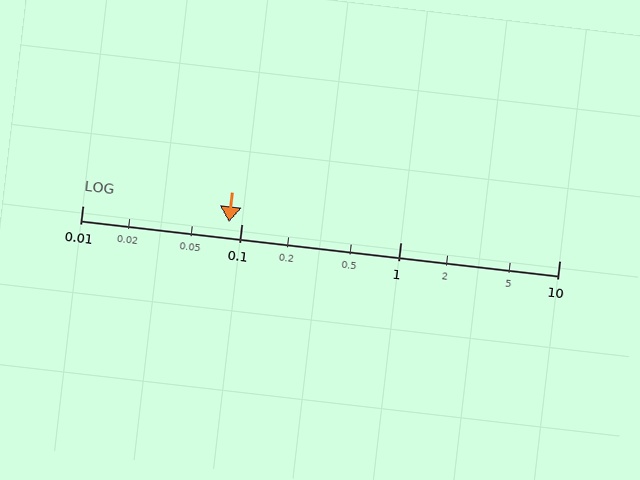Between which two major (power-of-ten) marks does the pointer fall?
The pointer is between 0.01 and 0.1.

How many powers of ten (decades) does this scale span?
The scale spans 3 decades, from 0.01 to 10.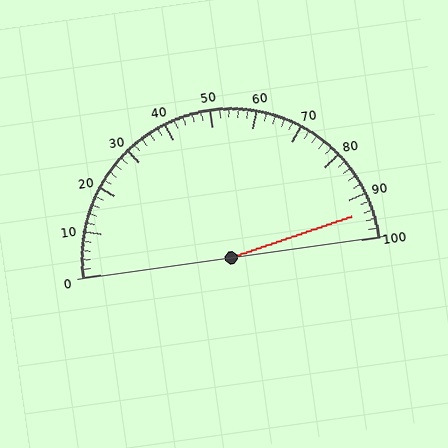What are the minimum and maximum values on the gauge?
The gauge ranges from 0 to 100.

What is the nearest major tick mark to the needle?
The nearest major tick mark is 90.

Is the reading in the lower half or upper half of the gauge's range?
The reading is in the upper half of the range (0 to 100).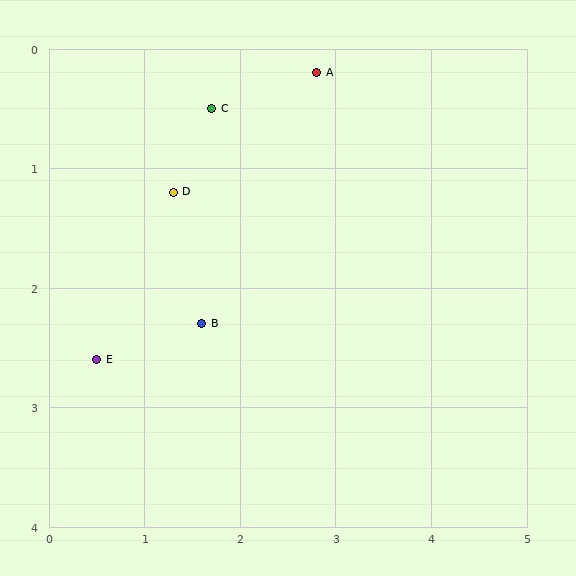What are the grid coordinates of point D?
Point D is at approximately (1.3, 1.2).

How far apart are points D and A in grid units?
Points D and A are about 1.8 grid units apart.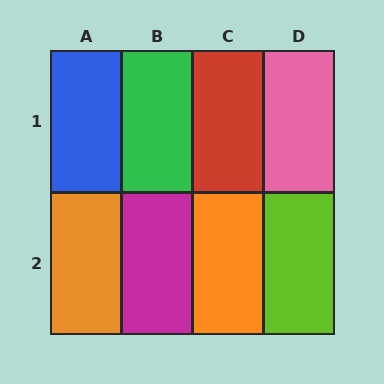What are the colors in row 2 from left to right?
Orange, magenta, orange, lime.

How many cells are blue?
1 cell is blue.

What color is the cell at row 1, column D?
Pink.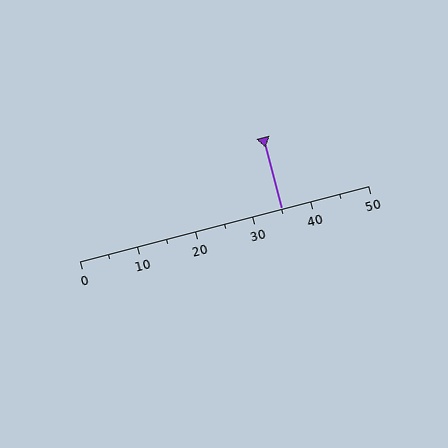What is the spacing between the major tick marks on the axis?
The major ticks are spaced 10 apart.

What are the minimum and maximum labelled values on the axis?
The axis runs from 0 to 50.